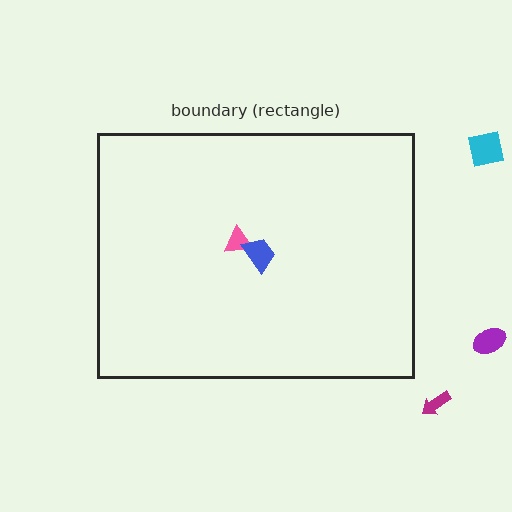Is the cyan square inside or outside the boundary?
Outside.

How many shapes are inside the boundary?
2 inside, 3 outside.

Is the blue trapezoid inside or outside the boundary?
Inside.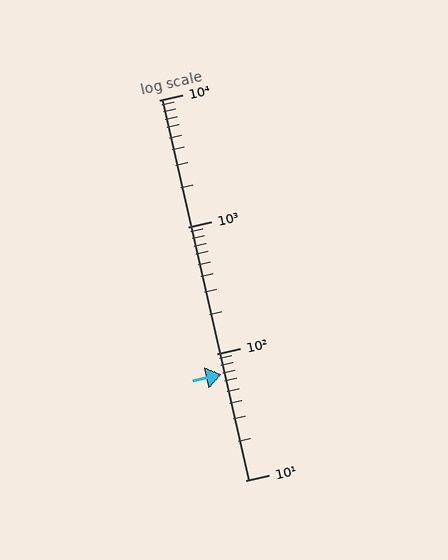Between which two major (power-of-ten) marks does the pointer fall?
The pointer is between 10 and 100.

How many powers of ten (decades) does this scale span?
The scale spans 3 decades, from 10 to 10000.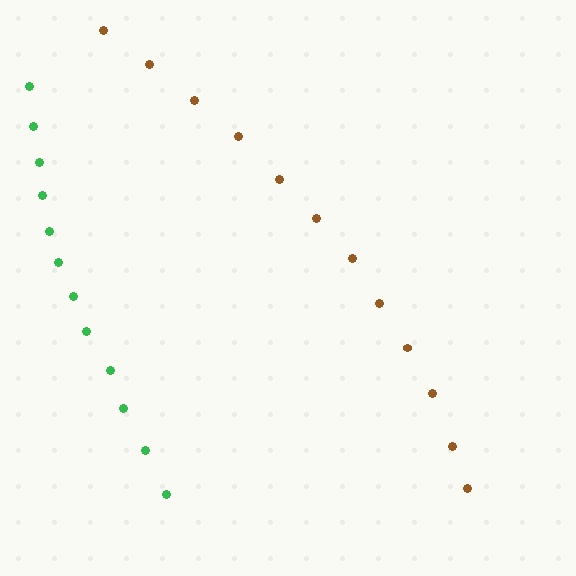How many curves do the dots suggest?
There are 2 distinct paths.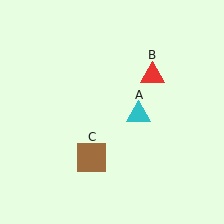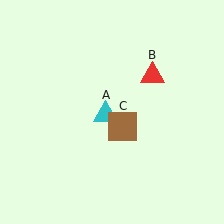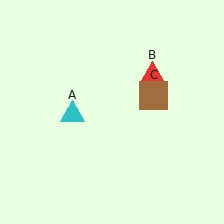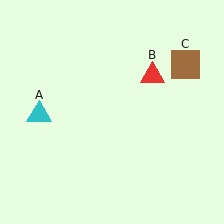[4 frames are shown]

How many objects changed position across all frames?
2 objects changed position: cyan triangle (object A), brown square (object C).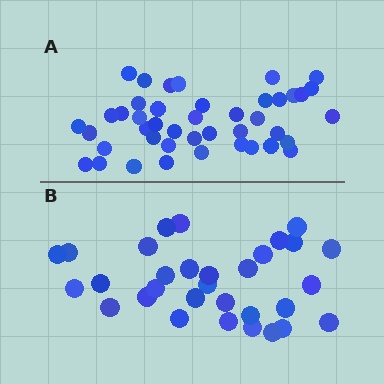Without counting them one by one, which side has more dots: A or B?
Region A (the top region) has more dots.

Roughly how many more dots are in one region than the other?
Region A has roughly 12 or so more dots than region B.